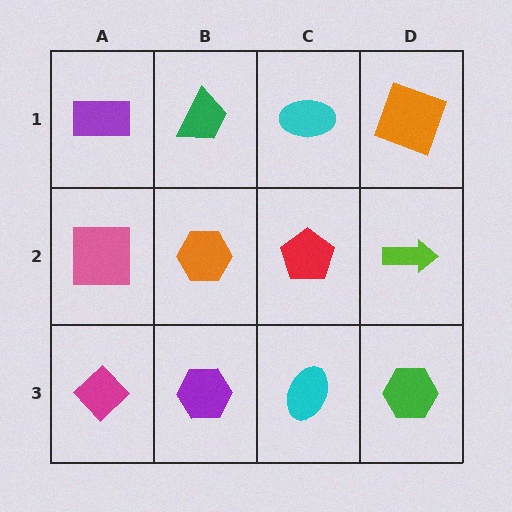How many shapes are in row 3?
4 shapes.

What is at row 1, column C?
A cyan ellipse.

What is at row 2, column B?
An orange hexagon.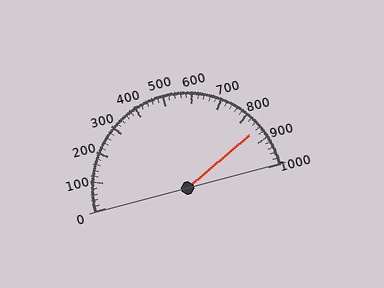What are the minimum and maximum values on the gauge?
The gauge ranges from 0 to 1000.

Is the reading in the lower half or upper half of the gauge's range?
The reading is in the upper half of the range (0 to 1000).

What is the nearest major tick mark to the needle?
The nearest major tick mark is 900.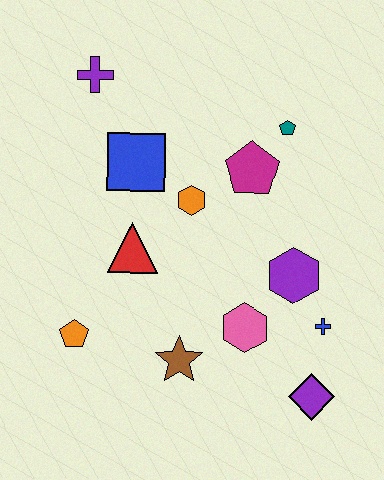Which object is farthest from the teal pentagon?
The orange pentagon is farthest from the teal pentagon.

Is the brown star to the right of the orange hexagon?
No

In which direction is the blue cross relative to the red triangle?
The blue cross is to the right of the red triangle.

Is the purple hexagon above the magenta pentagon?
No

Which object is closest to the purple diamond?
The blue cross is closest to the purple diamond.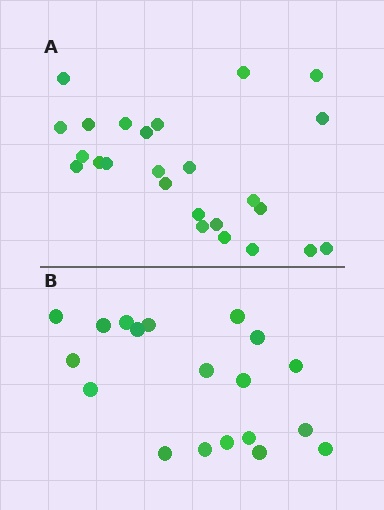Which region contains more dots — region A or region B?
Region A (the top region) has more dots.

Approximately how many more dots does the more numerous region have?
Region A has about 6 more dots than region B.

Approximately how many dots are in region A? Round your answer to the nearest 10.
About 20 dots. (The exact count is 25, which rounds to 20.)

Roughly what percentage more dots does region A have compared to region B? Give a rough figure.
About 30% more.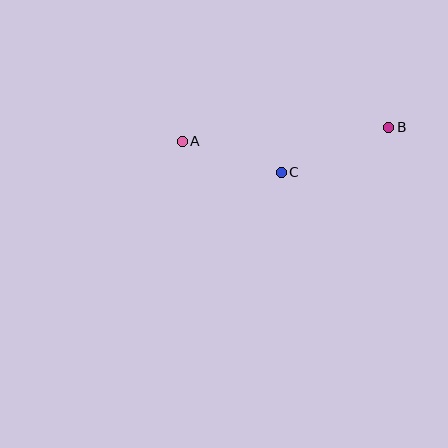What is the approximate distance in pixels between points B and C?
The distance between B and C is approximately 117 pixels.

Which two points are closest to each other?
Points A and C are closest to each other.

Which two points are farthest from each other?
Points A and B are farthest from each other.